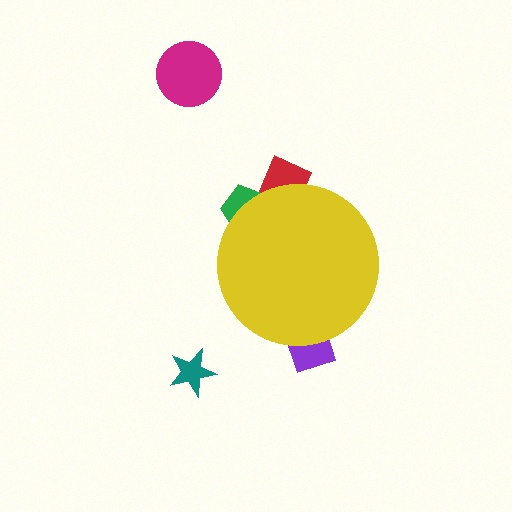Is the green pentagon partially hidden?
Yes, the green pentagon is partially hidden behind the yellow circle.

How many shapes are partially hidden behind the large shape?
3 shapes are partially hidden.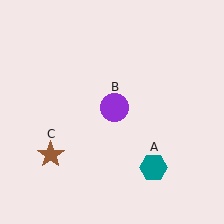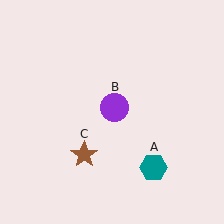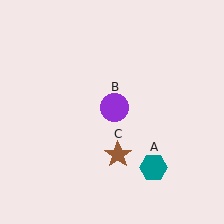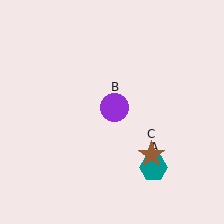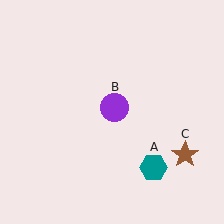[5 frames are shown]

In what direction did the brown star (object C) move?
The brown star (object C) moved right.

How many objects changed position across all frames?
1 object changed position: brown star (object C).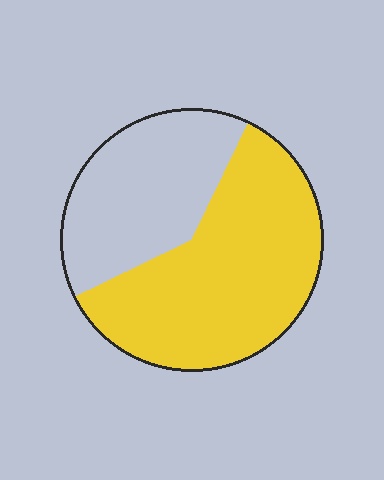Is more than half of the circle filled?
Yes.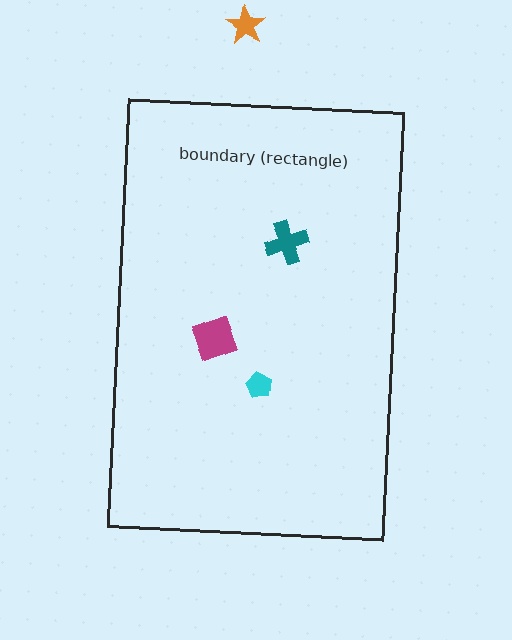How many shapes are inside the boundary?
3 inside, 1 outside.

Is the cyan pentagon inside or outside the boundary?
Inside.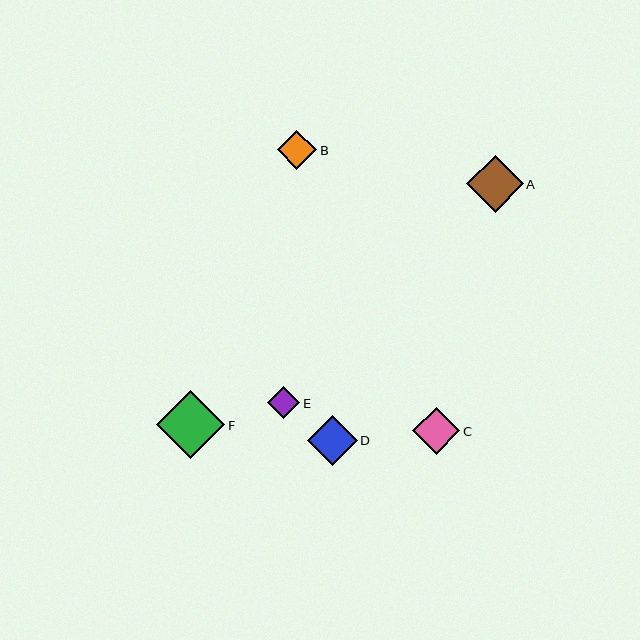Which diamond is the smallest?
Diamond E is the smallest with a size of approximately 32 pixels.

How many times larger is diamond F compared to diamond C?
Diamond F is approximately 1.4 times the size of diamond C.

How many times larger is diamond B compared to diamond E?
Diamond B is approximately 1.2 times the size of diamond E.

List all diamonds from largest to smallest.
From largest to smallest: F, A, D, C, B, E.